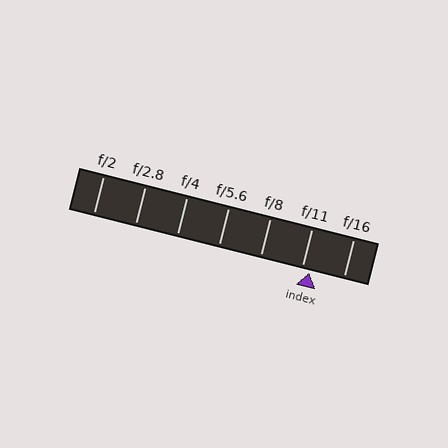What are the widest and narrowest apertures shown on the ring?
The widest aperture shown is f/2 and the narrowest is f/16.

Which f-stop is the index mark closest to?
The index mark is closest to f/11.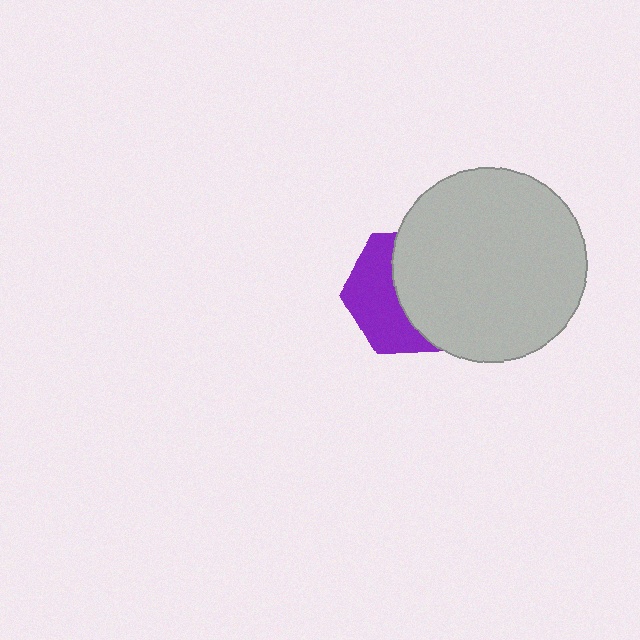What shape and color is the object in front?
The object in front is a light gray circle.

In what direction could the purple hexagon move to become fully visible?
The purple hexagon could move left. That would shift it out from behind the light gray circle entirely.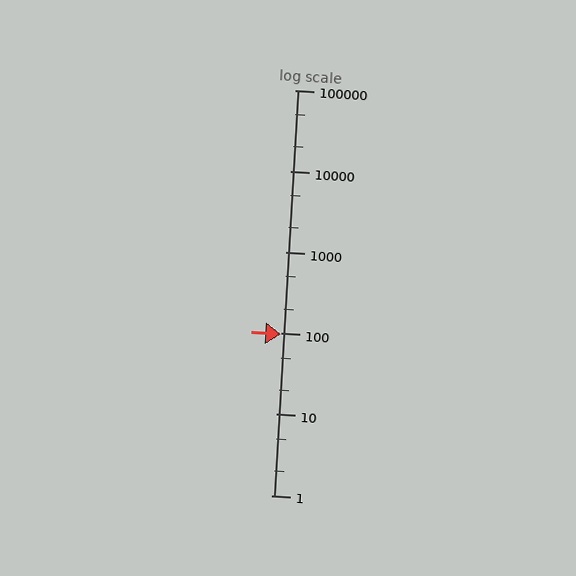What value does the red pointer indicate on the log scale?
The pointer indicates approximately 98.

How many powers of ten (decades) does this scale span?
The scale spans 5 decades, from 1 to 100000.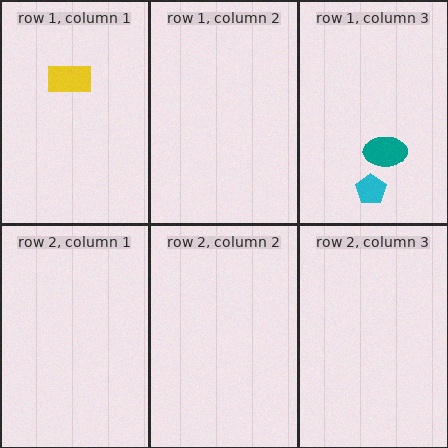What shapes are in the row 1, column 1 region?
The yellow rectangle.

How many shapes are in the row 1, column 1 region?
1.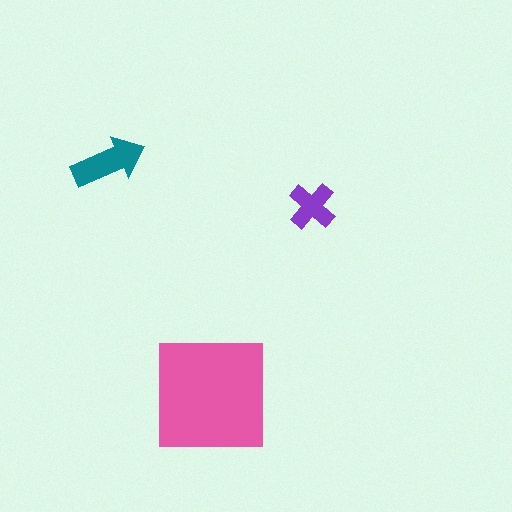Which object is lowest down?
The pink square is bottommost.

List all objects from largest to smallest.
The pink square, the teal arrow, the purple cross.